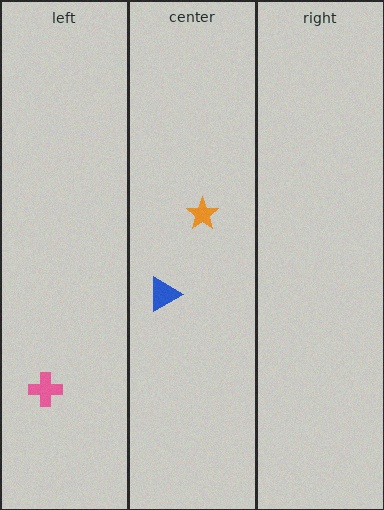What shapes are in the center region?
The orange star, the blue triangle.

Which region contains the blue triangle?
The center region.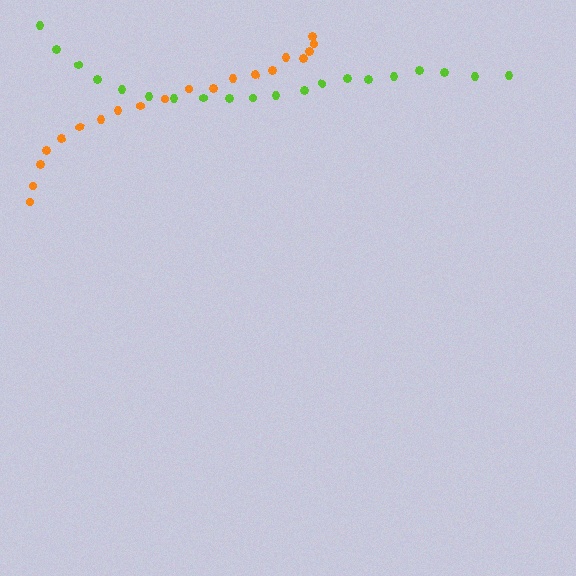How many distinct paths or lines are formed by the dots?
There are 2 distinct paths.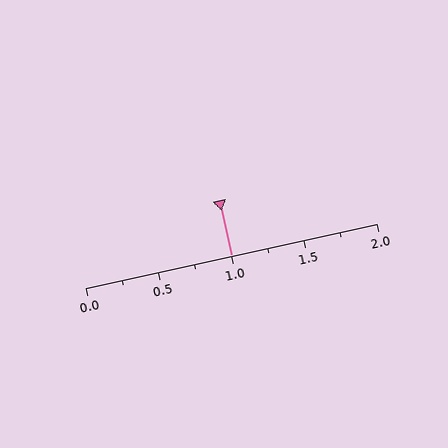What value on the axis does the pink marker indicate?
The marker indicates approximately 1.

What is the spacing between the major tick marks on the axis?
The major ticks are spaced 0.5 apart.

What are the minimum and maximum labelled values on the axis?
The axis runs from 0.0 to 2.0.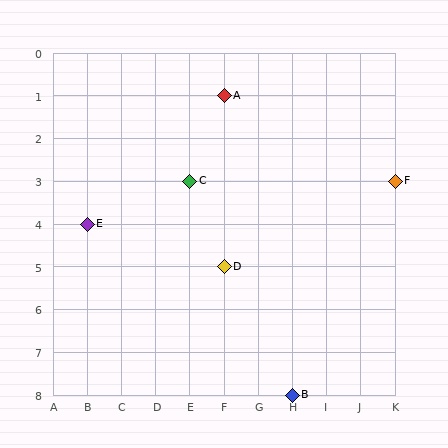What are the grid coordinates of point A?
Point A is at grid coordinates (F, 1).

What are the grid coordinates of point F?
Point F is at grid coordinates (K, 3).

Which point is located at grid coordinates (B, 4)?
Point E is at (B, 4).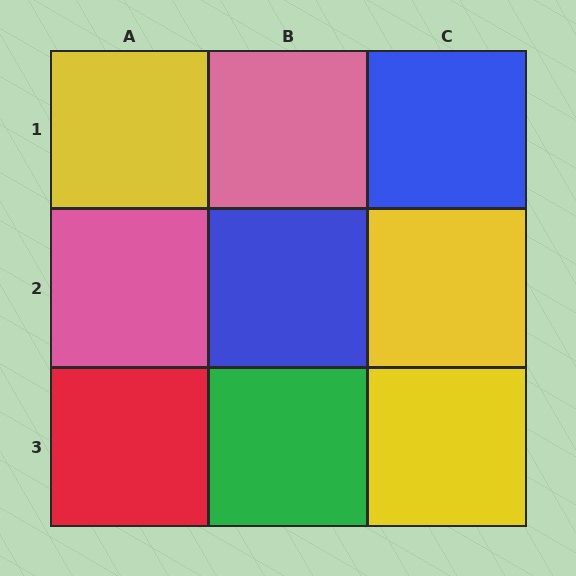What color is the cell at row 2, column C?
Yellow.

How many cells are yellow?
3 cells are yellow.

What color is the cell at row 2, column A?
Pink.